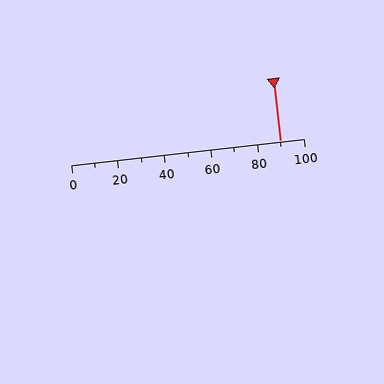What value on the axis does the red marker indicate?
The marker indicates approximately 90.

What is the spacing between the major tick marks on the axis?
The major ticks are spaced 20 apart.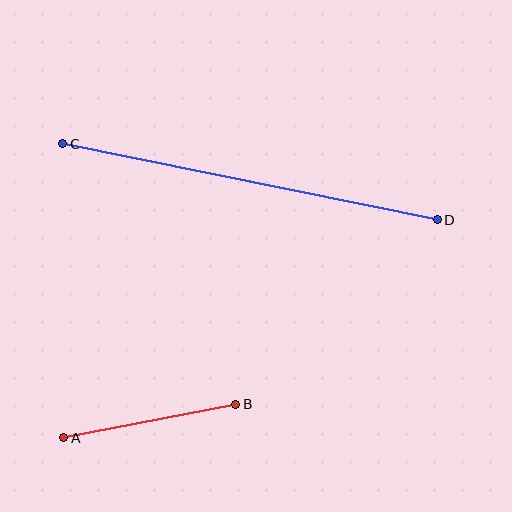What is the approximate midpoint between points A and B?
The midpoint is at approximately (150, 421) pixels.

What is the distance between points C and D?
The distance is approximately 382 pixels.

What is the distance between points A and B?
The distance is approximately 175 pixels.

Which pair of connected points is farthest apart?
Points C and D are farthest apart.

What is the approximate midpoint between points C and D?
The midpoint is at approximately (250, 182) pixels.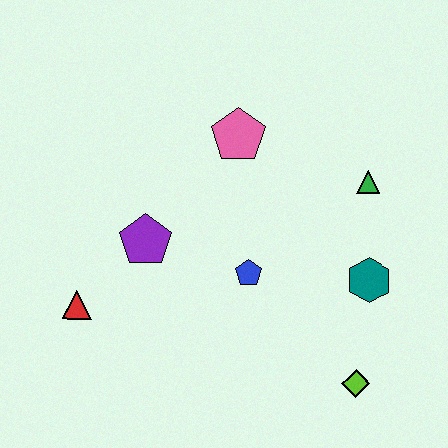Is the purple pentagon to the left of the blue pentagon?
Yes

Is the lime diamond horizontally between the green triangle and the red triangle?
Yes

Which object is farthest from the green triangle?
The red triangle is farthest from the green triangle.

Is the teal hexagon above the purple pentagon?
No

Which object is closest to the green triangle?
The teal hexagon is closest to the green triangle.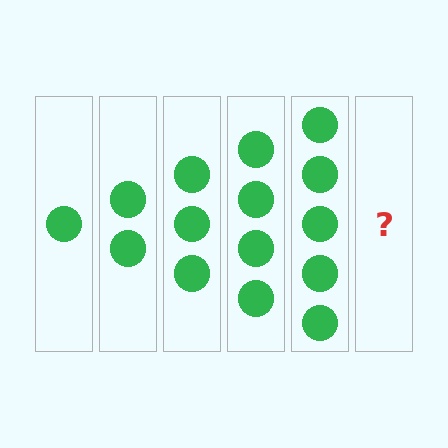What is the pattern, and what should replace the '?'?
The pattern is that each step adds one more circle. The '?' should be 6 circles.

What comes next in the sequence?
The next element should be 6 circles.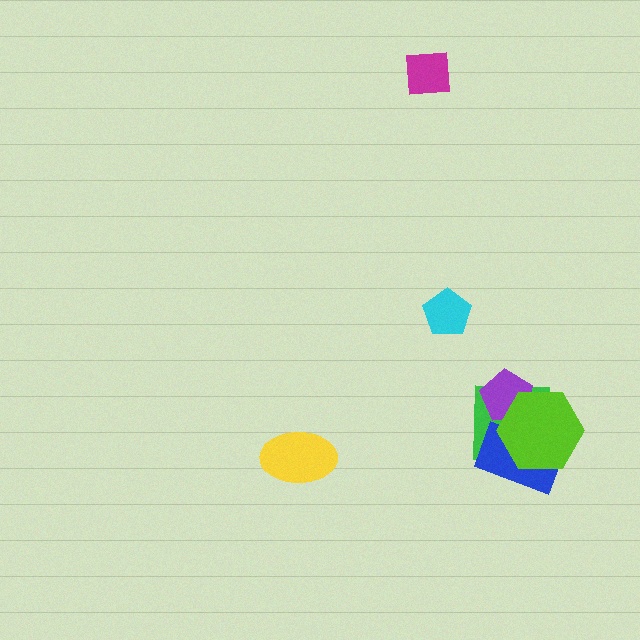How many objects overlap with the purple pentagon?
2 objects overlap with the purple pentagon.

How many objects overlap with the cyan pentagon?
0 objects overlap with the cyan pentagon.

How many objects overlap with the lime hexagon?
3 objects overlap with the lime hexagon.